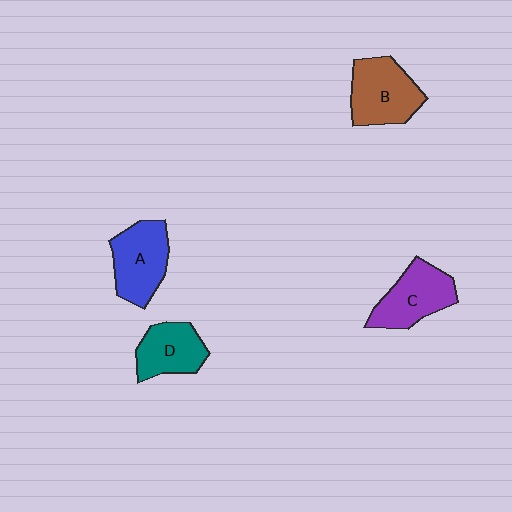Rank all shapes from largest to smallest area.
From largest to smallest: B (brown), A (blue), C (purple), D (teal).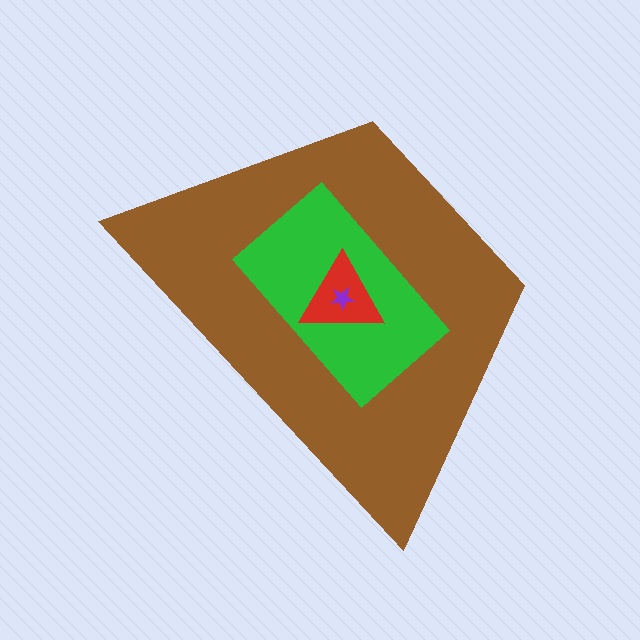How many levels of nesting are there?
4.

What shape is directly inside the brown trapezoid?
The green rectangle.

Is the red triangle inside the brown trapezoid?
Yes.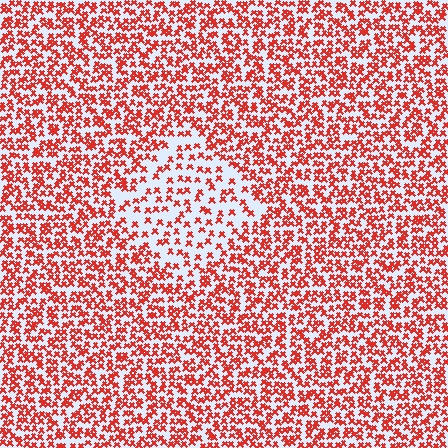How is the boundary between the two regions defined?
The boundary is defined by a change in element density (approximately 2.0x ratio). All elements are the same color, size, and shape.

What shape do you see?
I see a diamond.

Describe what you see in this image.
The image contains small red elements arranged at two different densities. A diamond-shaped region is visible where the elements are less densely packed than the surrounding area.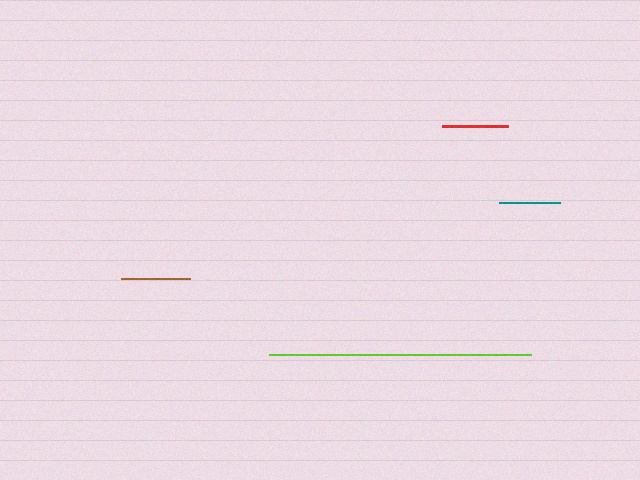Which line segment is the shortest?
The teal line is the shortest at approximately 62 pixels.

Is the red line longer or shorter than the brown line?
The brown line is longer than the red line.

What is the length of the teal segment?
The teal segment is approximately 62 pixels long.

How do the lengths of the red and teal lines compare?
The red and teal lines are approximately the same length.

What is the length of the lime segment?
The lime segment is approximately 262 pixels long.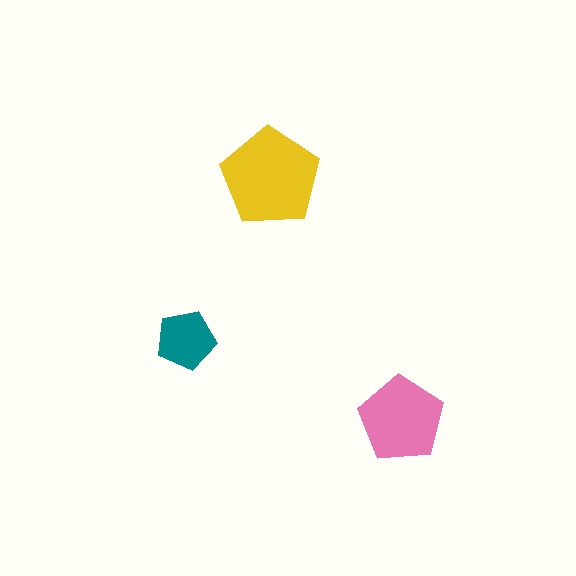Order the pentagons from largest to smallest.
the yellow one, the pink one, the teal one.